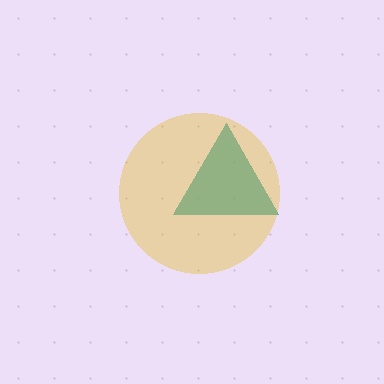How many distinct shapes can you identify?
There are 2 distinct shapes: a teal triangle, a yellow circle.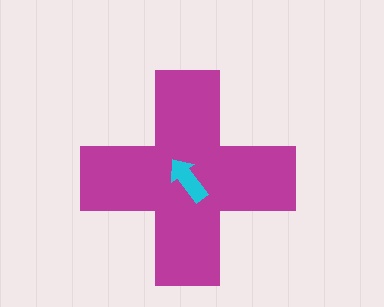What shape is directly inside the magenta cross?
The cyan arrow.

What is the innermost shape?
The cyan arrow.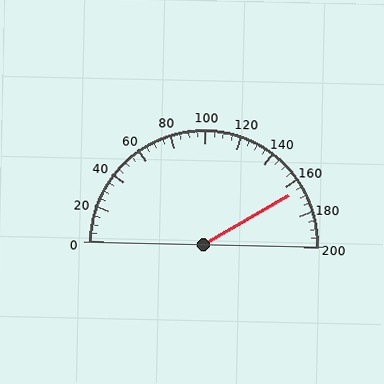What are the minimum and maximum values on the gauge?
The gauge ranges from 0 to 200.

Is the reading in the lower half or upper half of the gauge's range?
The reading is in the upper half of the range (0 to 200).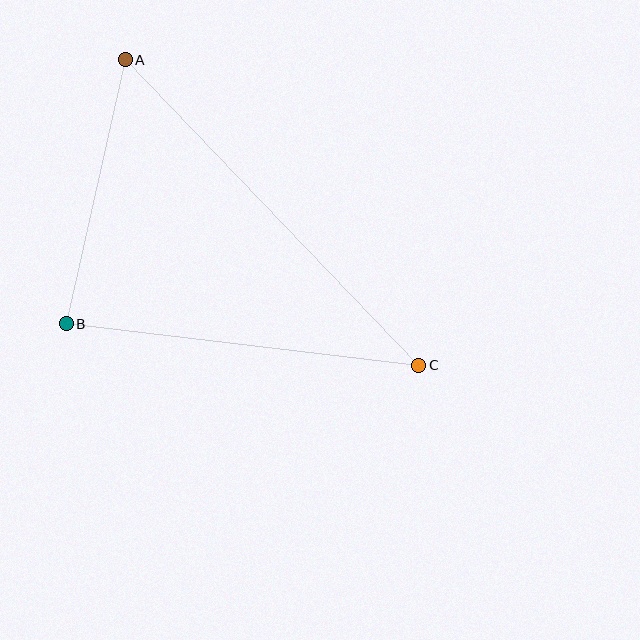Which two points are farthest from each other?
Points A and C are farthest from each other.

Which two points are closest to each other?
Points A and B are closest to each other.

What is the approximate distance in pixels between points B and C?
The distance between B and C is approximately 355 pixels.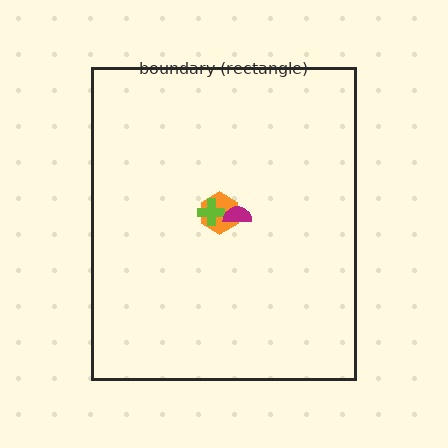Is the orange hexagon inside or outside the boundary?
Inside.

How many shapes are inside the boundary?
3 inside, 0 outside.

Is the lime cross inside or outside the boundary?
Inside.